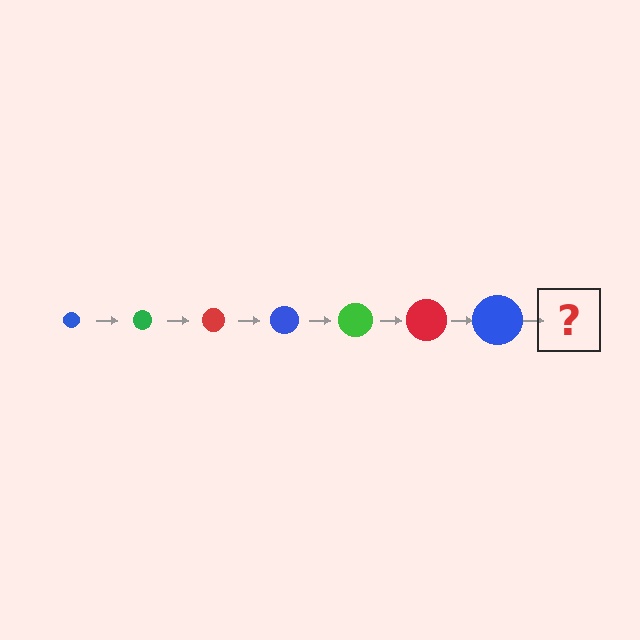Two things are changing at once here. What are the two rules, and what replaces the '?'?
The two rules are that the circle grows larger each step and the color cycles through blue, green, and red. The '?' should be a green circle, larger than the previous one.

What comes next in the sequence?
The next element should be a green circle, larger than the previous one.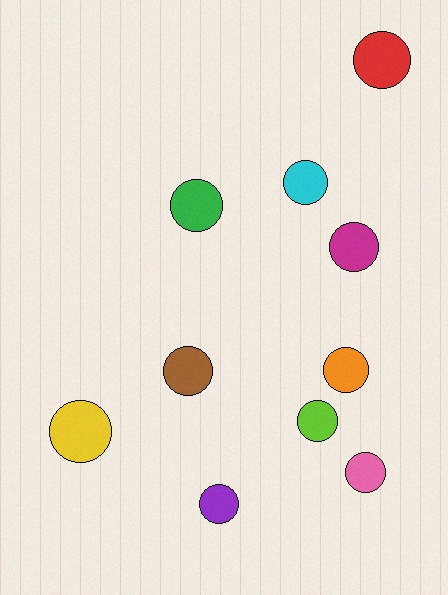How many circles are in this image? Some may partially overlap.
There are 10 circles.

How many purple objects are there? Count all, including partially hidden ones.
There is 1 purple object.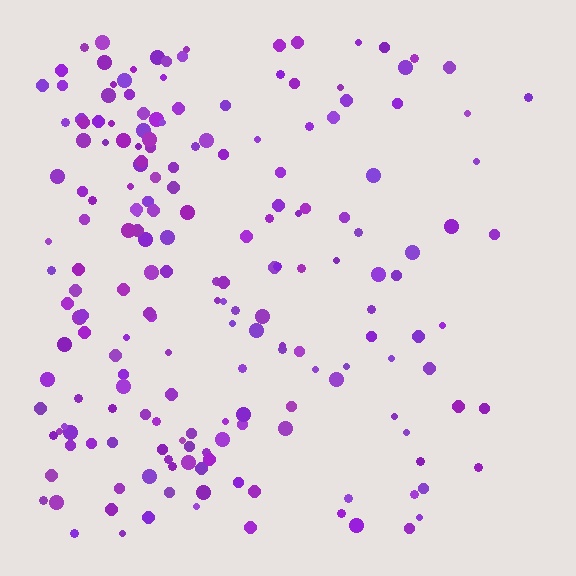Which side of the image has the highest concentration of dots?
The left.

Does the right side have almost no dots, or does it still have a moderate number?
Still a moderate number, just noticeably fewer than the left.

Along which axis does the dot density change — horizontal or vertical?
Horizontal.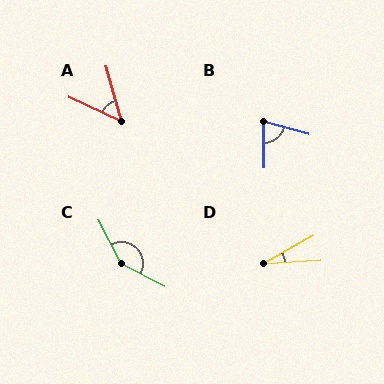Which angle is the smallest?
D, at approximately 26 degrees.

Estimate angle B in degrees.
Approximately 74 degrees.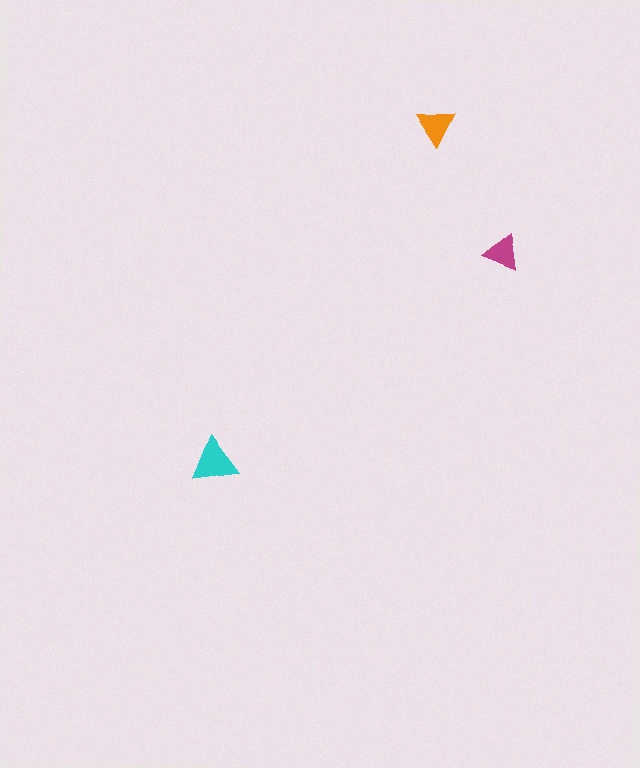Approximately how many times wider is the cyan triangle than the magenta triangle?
About 1.5 times wider.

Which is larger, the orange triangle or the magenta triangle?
The orange one.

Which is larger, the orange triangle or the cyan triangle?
The cyan one.